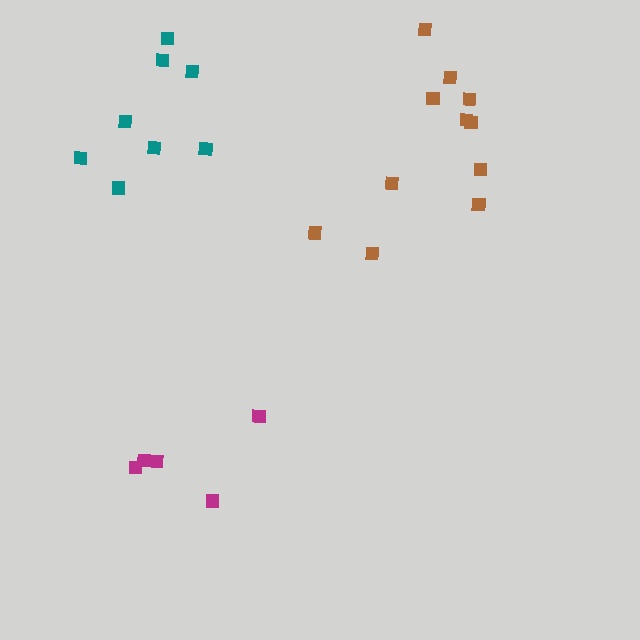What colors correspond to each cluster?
The clusters are colored: brown, teal, magenta.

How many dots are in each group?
Group 1: 11 dots, Group 2: 8 dots, Group 3: 5 dots (24 total).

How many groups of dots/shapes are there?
There are 3 groups.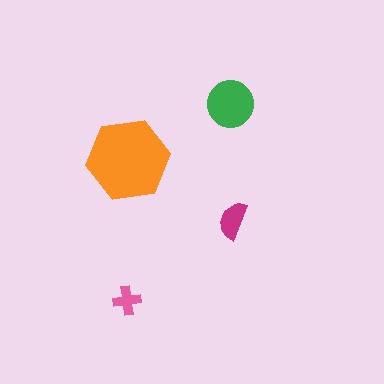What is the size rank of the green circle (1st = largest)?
2nd.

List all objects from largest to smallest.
The orange hexagon, the green circle, the magenta semicircle, the pink cross.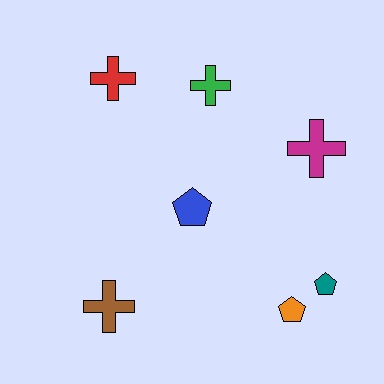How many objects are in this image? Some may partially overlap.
There are 7 objects.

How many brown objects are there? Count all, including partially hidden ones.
There is 1 brown object.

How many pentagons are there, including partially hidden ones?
There are 3 pentagons.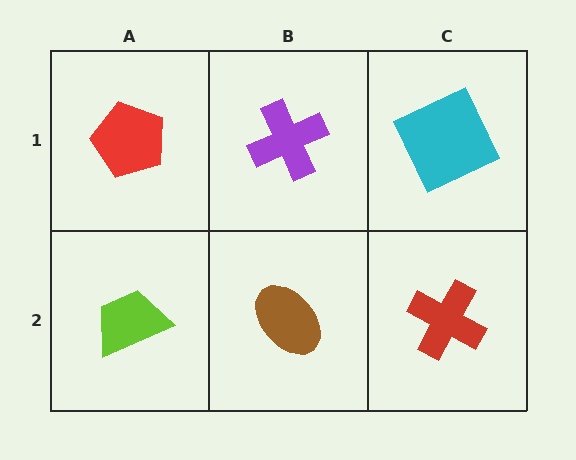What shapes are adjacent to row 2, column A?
A red pentagon (row 1, column A), a brown ellipse (row 2, column B).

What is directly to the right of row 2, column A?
A brown ellipse.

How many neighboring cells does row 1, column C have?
2.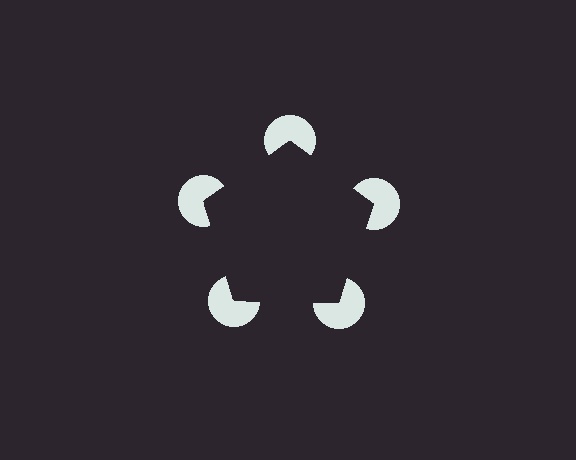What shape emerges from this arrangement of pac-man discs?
An illusory pentagon — its edges are inferred from the aligned wedge cuts in the pac-man discs, not physically drawn.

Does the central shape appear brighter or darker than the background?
It typically appears slightly darker than the background, even though no actual brightness change is drawn.